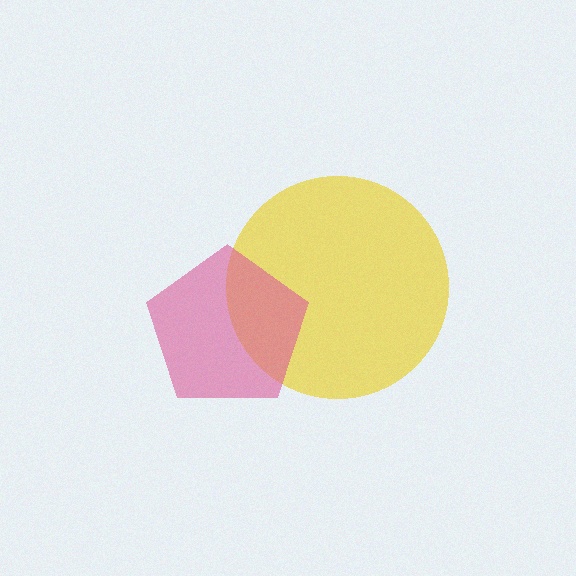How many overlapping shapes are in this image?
There are 2 overlapping shapes in the image.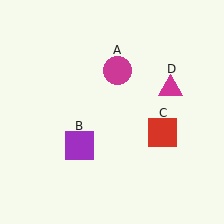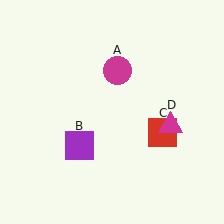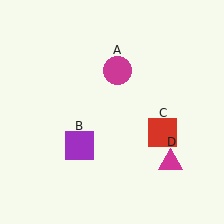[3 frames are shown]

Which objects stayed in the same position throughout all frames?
Magenta circle (object A) and purple square (object B) and red square (object C) remained stationary.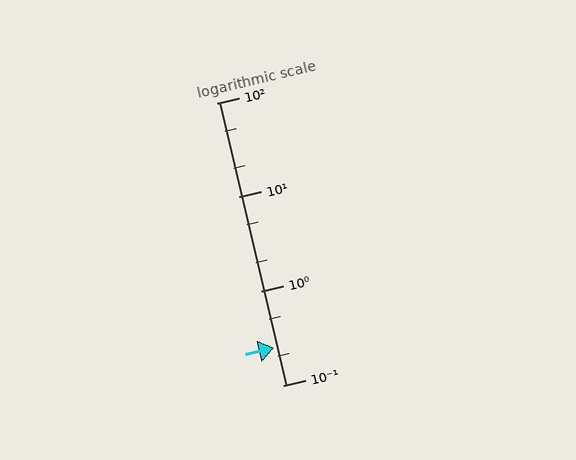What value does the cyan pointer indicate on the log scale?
The pointer indicates approximately 0.25.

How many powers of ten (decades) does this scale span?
The scale spans 3 decades, from 0.1 to 100.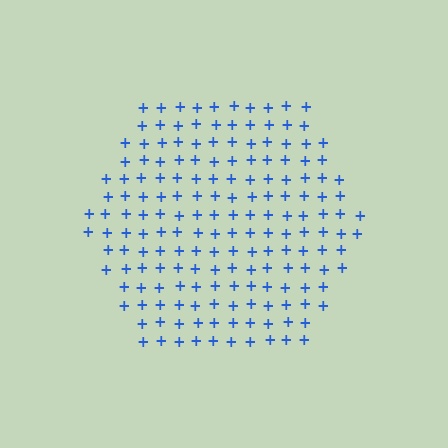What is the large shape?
The large shape is a hexagon.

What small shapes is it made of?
It is made of small plus signs.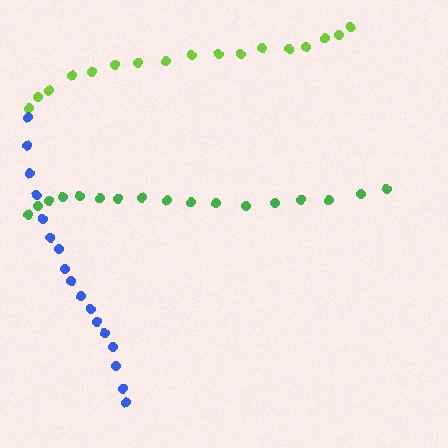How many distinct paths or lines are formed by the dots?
There are 3 distinct paths.